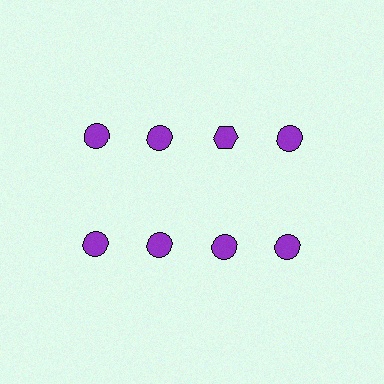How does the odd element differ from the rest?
It has a different shape: hexagon instead of circle.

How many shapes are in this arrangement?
There are 8 shapes arranged in a grid pattern.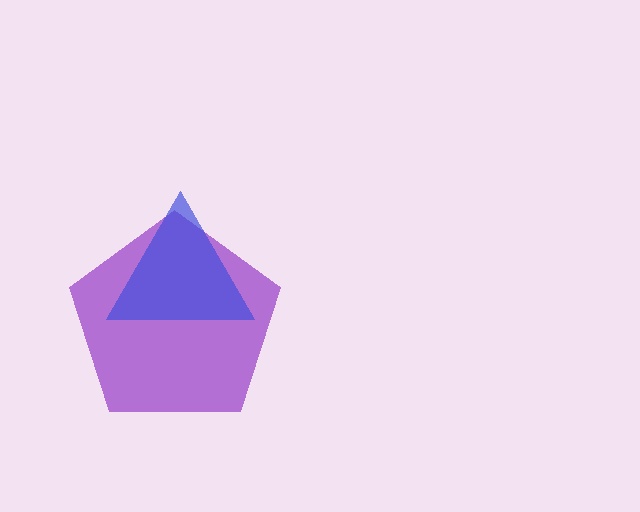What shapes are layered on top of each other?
The layered shapes are: a purple pentagon, a blue triangle.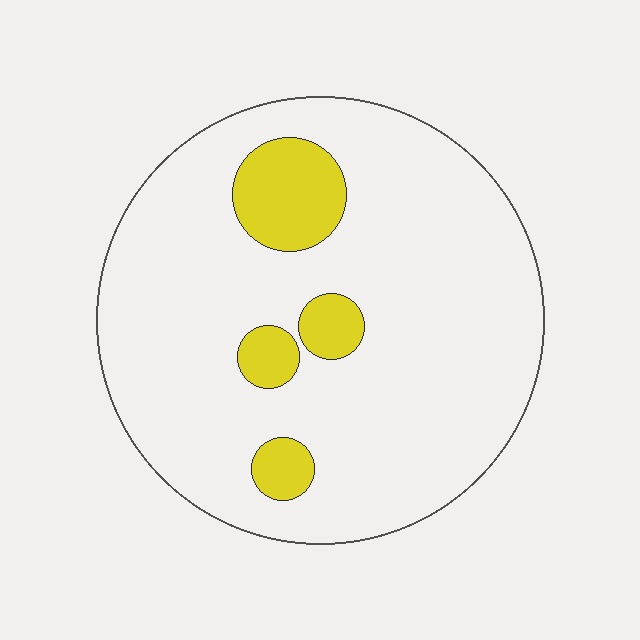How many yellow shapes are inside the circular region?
4.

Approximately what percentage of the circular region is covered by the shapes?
Approximately 15%.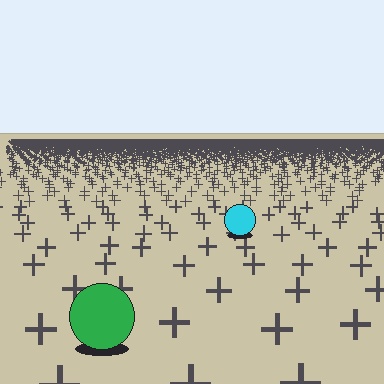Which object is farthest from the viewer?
The cyan circle is farthest from the viewer. It appears smaller and the ground texture around it is denser.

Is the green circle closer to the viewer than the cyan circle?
Yes. The green circle is closer — you can tell from the texture gradient: the ground texture is coarser near it.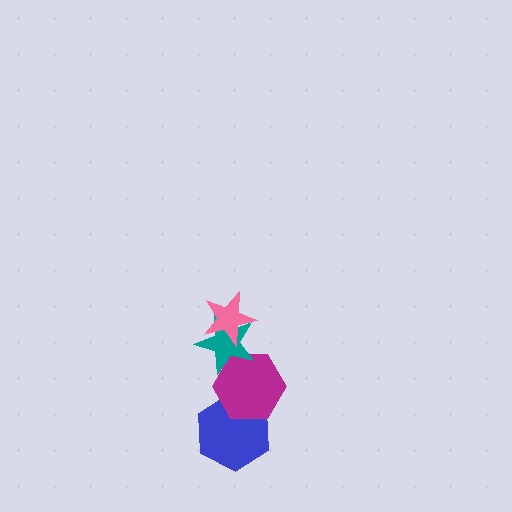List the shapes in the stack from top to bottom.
From top to bottom: the pink star, the teal star, the magenta hexagon, the blue hexagon.